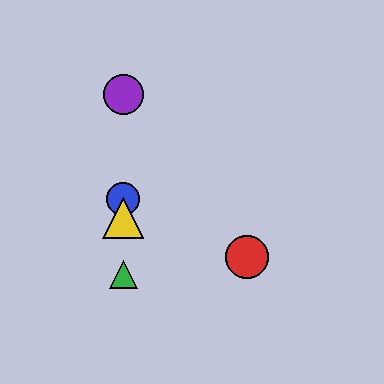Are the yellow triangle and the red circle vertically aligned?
No, the yellow triangle is at x≈123 and the red circle is at x≈247.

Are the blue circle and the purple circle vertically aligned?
Yes, both are at x≈123.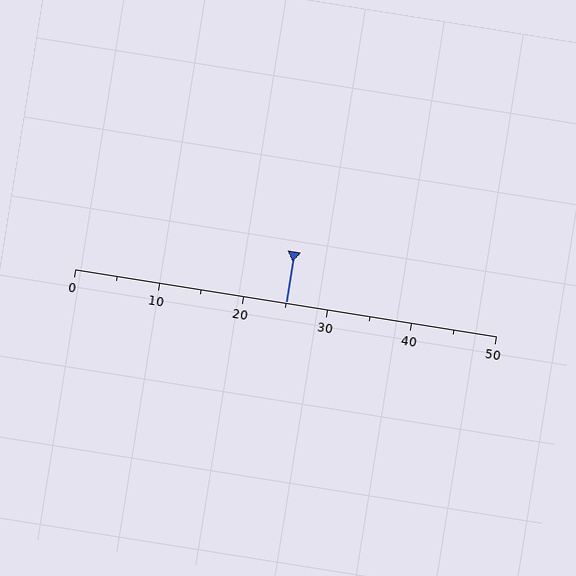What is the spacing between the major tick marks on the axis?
The major ticks are spaced 10 apart.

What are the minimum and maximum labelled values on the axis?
The axis runs from 0 to 50.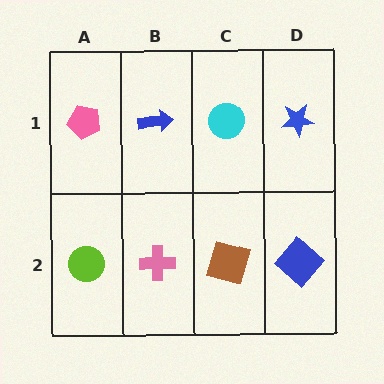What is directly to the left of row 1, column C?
A blue arrow.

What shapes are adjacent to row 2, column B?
A blue arrow (row 1, column B), a lime circle (row 2, column A), a brown square (row 2, column C).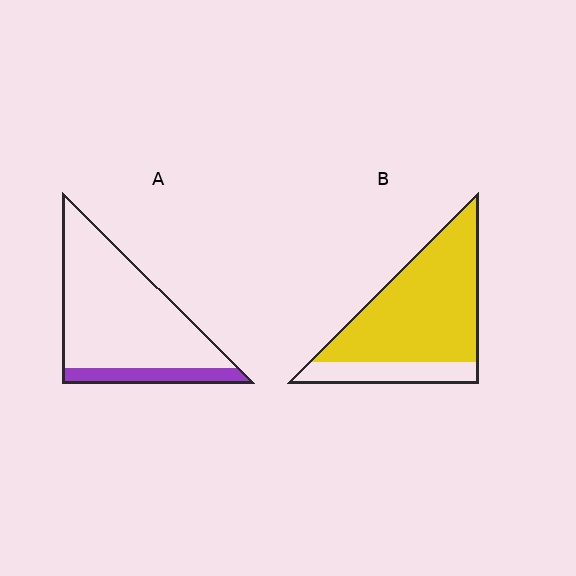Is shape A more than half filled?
No.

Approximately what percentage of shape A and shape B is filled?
A is approximately 15% and B is approximately 80%.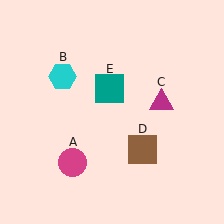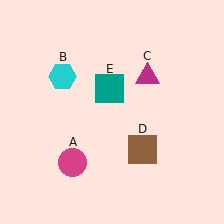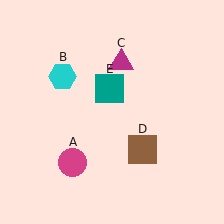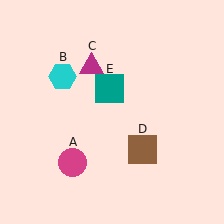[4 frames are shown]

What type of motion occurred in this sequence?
The magenta triangle (object C) rotated counterclockwise around the center of the scene.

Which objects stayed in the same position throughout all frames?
Magenta circle (object A) and cyan hexagon (object B) and brown square (object D) and teal square (object E) remained stationary.